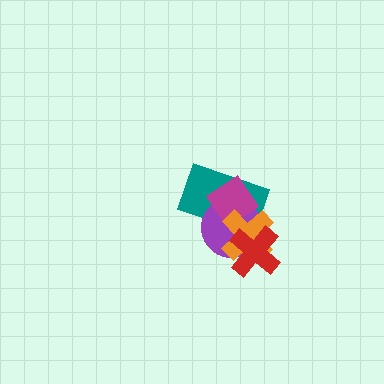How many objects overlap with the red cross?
2 objects overlap with the red cross.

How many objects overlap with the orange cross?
4 objects overlap with the orange cross.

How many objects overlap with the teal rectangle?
3 objects overlap with the teal rectangle.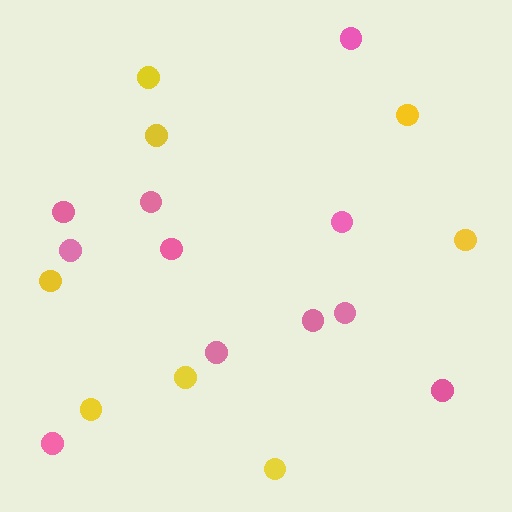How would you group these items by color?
There are 2 groups: one group of yellow circles (8) and one group of pink circles (11).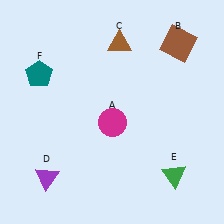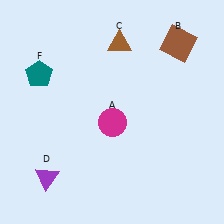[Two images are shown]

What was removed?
The green triangle (E) was removed in Image 2.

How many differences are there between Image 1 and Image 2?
There is 1 difference between the two images.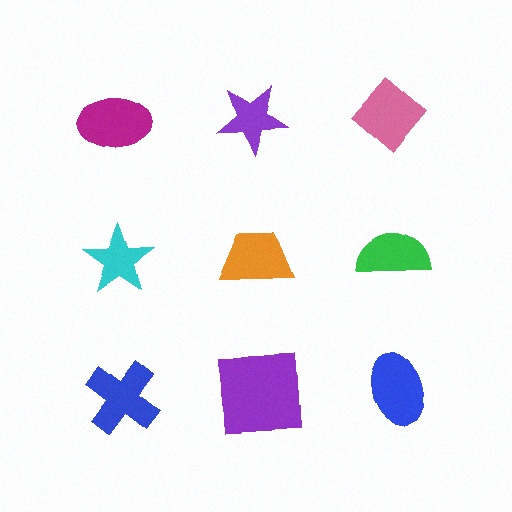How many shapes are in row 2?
3 shapes.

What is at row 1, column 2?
A purple star.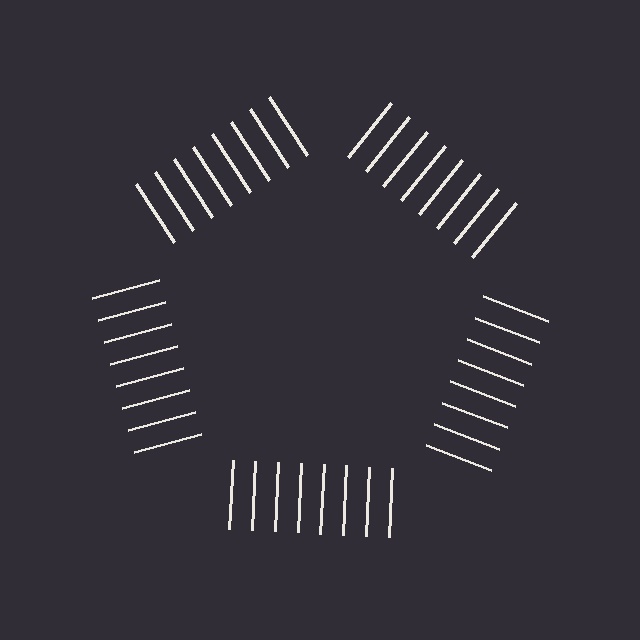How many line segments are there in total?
40 — 8 along each of the 5 edges.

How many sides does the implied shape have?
5 sides — the line-ends trace a pentagon.